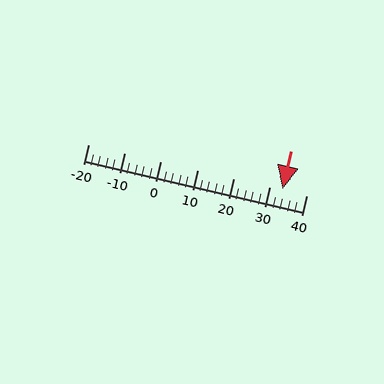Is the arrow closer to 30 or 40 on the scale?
The arrow is closer to 30.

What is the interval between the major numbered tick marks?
The major tick marks are spaced 10 units apart.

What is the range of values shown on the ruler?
The ruler shows values from -20 to 40.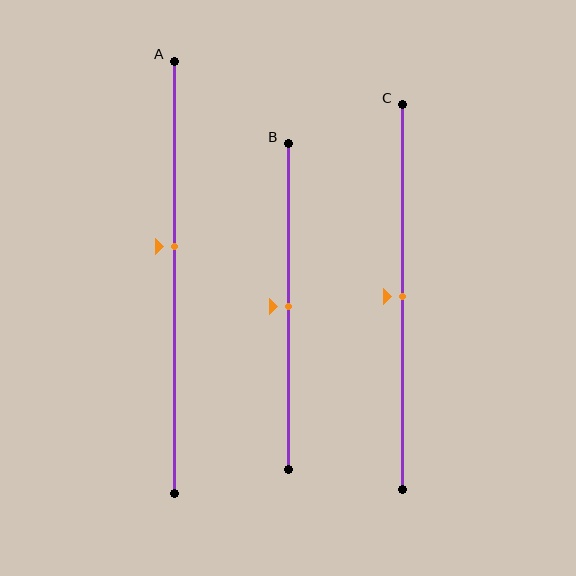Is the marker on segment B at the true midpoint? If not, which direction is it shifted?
Yes, the marker on segment B is at the true midpoint.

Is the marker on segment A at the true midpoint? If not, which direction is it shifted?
No, the marker on segment A is shifted upward by about 7% of the segment length.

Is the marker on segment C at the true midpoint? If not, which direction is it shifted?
Yes, the marker on segment C is at the true midpoint.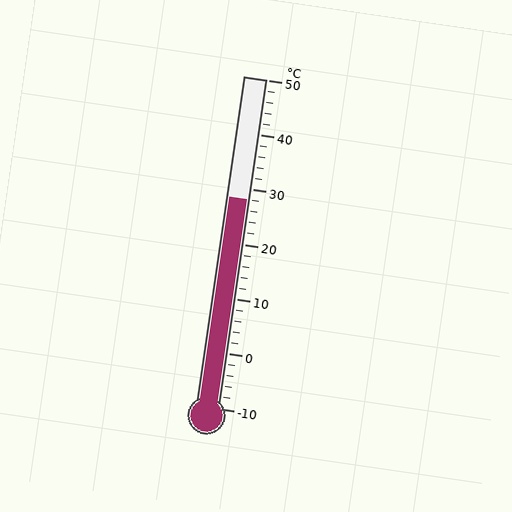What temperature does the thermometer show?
The thermometer shows approximately 28°C.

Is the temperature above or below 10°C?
The temperature is above 10°C.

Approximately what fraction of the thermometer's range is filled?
The thermometer is filled to approximately 65% of its range.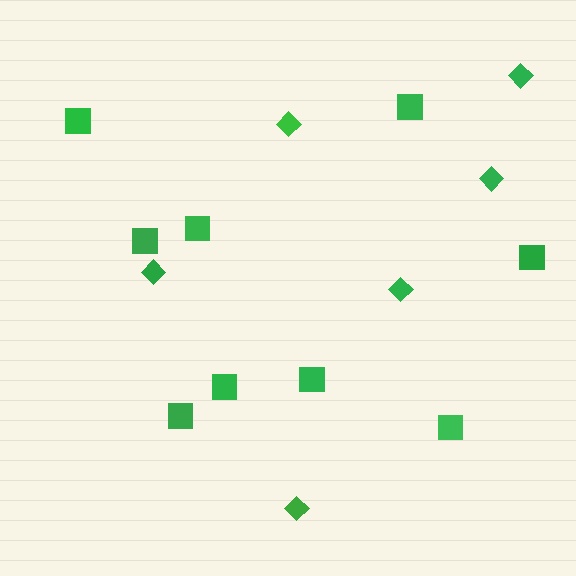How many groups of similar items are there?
There are 2 groups: one group of diamonds (6) and one group of squares (9).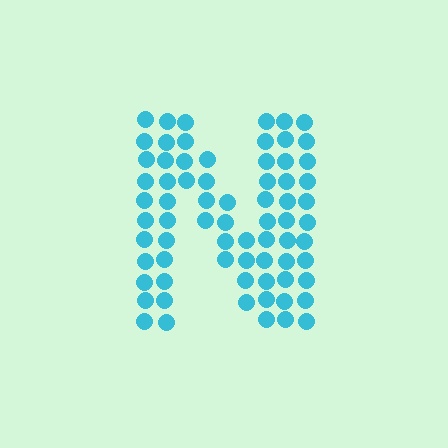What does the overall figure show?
The overall figure shows the letter N.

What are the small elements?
The small elements are circles.